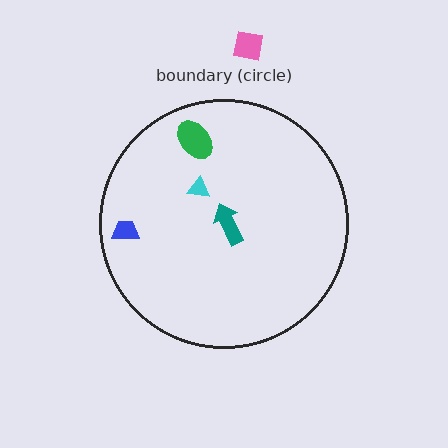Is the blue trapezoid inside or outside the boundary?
Inside.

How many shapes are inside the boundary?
4 inside, 1 outside.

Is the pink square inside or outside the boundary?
Outside.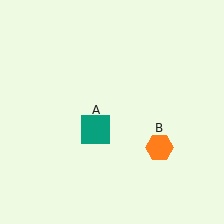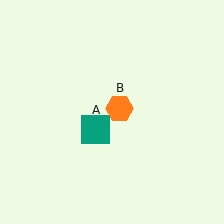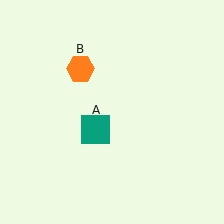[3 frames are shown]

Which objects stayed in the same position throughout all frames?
Teal square (object A) remained stationary.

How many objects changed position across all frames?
1 object changed position: orange hexagon (object B).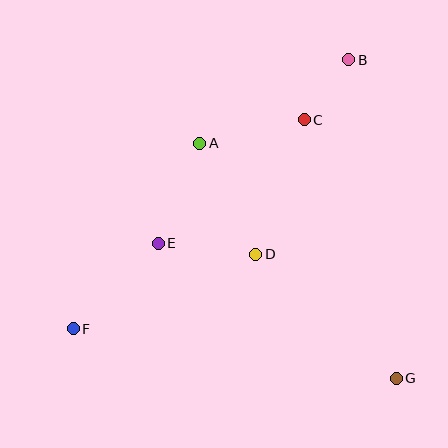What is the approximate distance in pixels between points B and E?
The distance between B and E is approximately 265 pixels.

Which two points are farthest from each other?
Points B and F are farthest from each other.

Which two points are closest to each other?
Points B and C are closest to each other.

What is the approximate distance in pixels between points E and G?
The distance between E and G is approximately 274 pixels.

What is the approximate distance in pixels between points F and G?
The distance between F and G is approximately 327 pixels.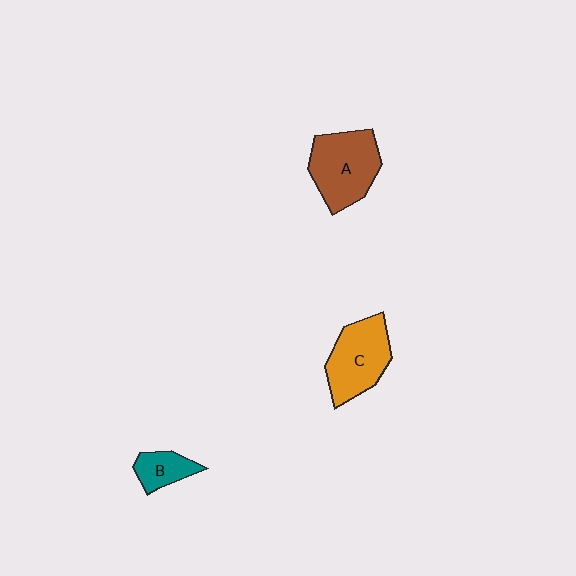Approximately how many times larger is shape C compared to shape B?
Approximately 2.2 times.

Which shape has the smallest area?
Shape B (teal).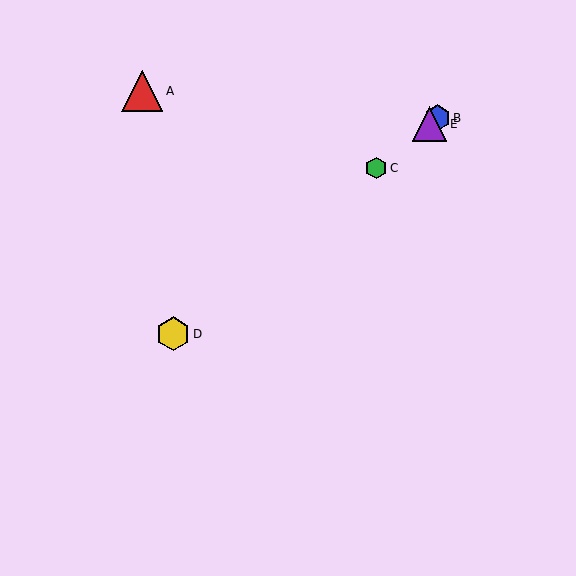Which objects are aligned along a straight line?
Objects B, C, D, E are aligned along a straight line.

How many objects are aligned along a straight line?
4 objects (B, C, D, E) are aligned along a straight line.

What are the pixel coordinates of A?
Object A is at (142, 91).